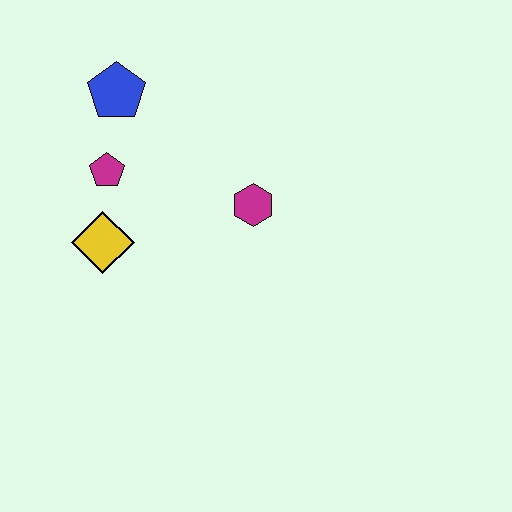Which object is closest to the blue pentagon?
The magenta pentagon is closest to the blue pentagon.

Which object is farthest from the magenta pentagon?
The magenta hexagon is farthest from the magenta pentagon.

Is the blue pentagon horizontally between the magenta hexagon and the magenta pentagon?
Yes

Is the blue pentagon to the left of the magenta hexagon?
Yes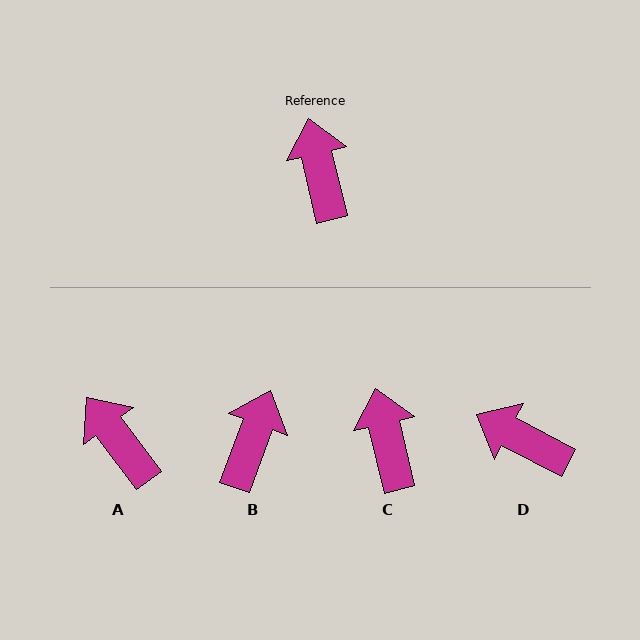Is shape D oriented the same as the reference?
No, it is off by about 49 degrees.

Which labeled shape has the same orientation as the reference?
C.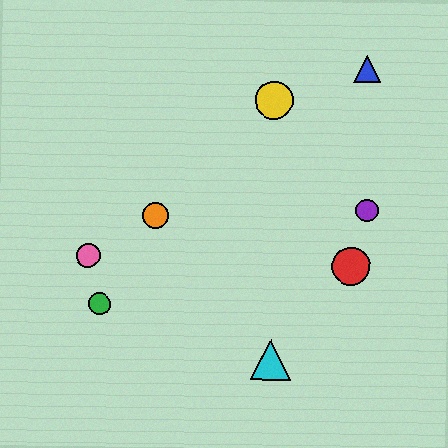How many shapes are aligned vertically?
2 shapes (the yellow circle, the cyan triangle) are aligned vertically.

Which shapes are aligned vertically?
The yellow circle, the cyan triangle are aligned vertically.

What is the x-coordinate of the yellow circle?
The yellow circle is at x≈274.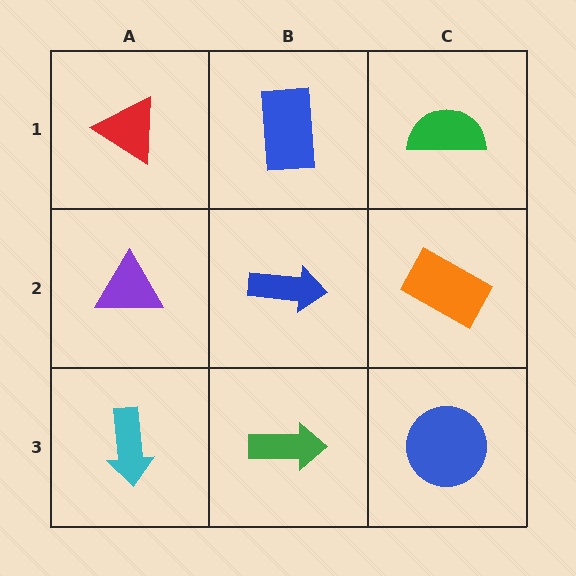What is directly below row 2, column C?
A blue circle.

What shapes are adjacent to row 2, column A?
A red triangle (row 1, column A), a cyan arrow (row 3, column A), a blue arrow (row 2, column B).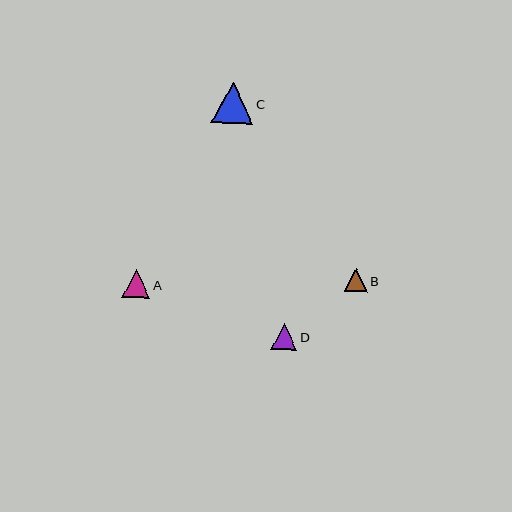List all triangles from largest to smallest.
From largest to smallest: C, A, D, B.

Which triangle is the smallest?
Triangle B is the smallest with a size of approximately 23 pixels.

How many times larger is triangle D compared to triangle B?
Triangle D is approximately 1.1 times the size of triangle B.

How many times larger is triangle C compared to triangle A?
Triangle C is approximately 1.5 times the size of triangle A.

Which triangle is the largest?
Triangle C is the largest with a size of approximately 42 pixels.